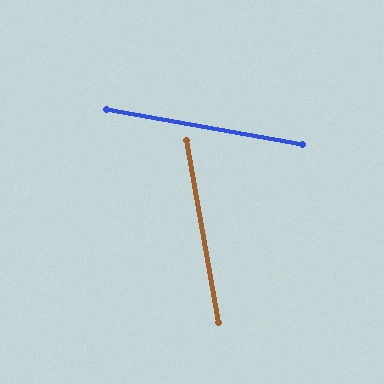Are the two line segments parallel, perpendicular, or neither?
Neither parallel nor perpendicular — they differ by about 70°.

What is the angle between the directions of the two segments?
Approximately 70 degrees.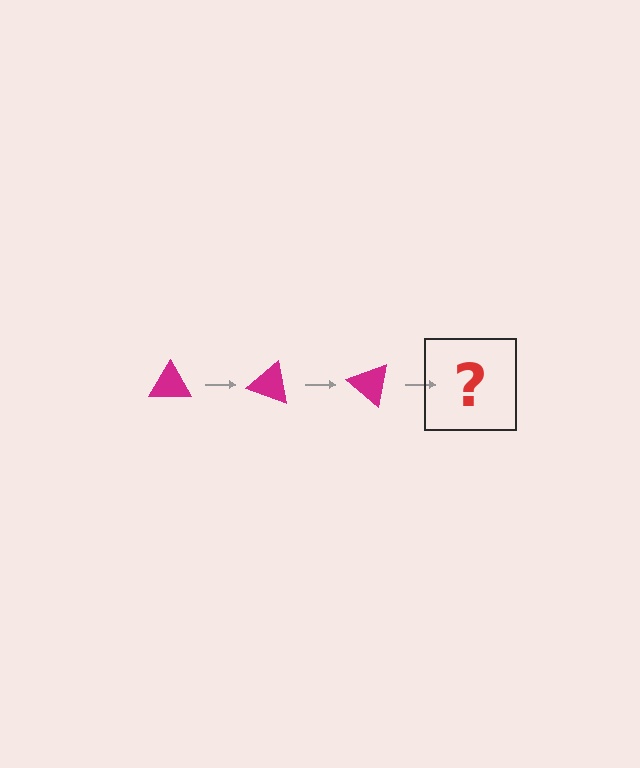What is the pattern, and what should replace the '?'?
The pattern is that the triangle rotates 20 degrees each step. The '?' should be a magenta triangle rotated 60 degrees.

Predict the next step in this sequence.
The next step is a magenta triangle rotated 60 degrees.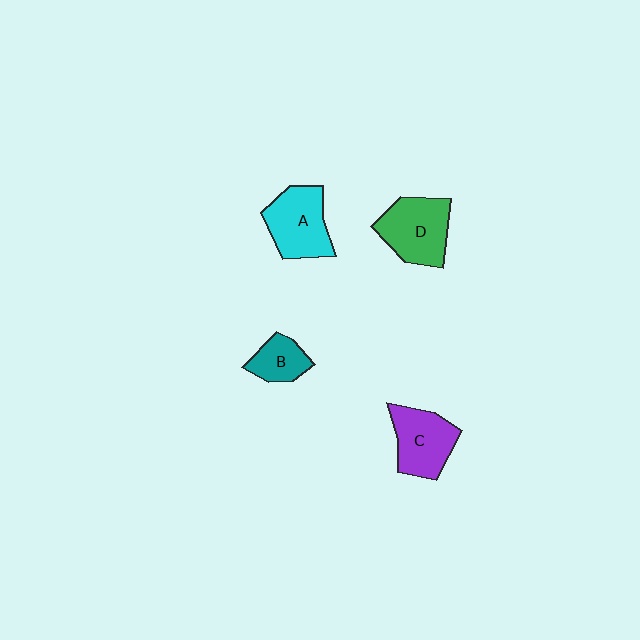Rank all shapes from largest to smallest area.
From largest to smallest: D (green), A (cyan), C (purple), B (teal).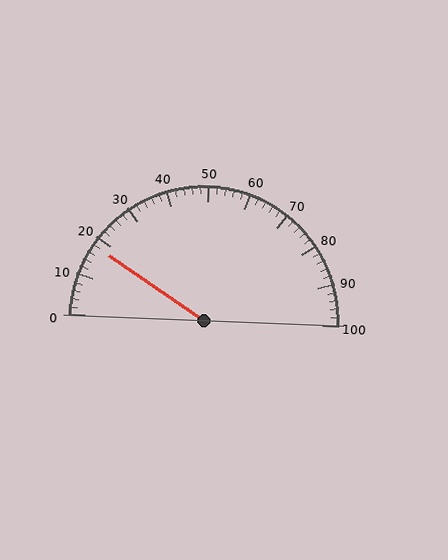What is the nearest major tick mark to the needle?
The nearest major tick mark is 20.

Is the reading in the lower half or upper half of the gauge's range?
The reading is in the lower half of the range (0 to 100).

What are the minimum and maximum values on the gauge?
The gauge ranges from 0 to 100.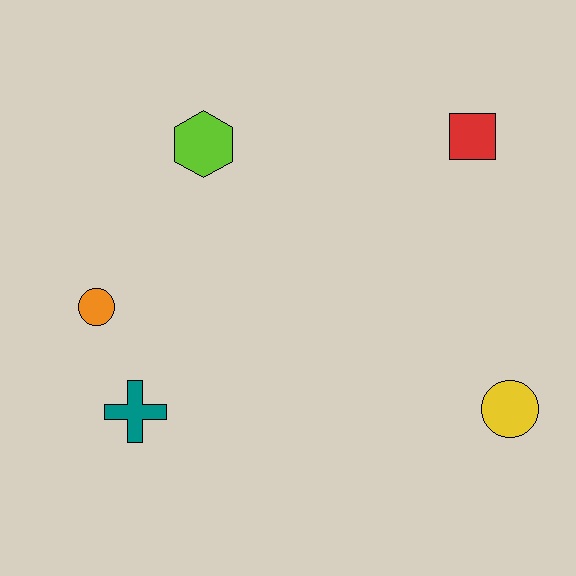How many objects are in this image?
There are 5 objects.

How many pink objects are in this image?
There are no pink objects.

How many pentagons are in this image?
There are no pentagons.